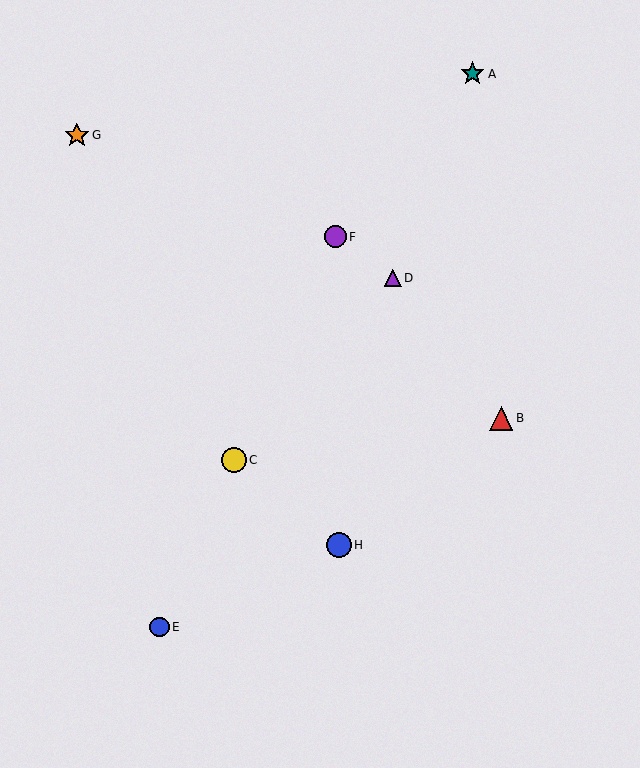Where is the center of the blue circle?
The center of the blue circle is at (339, 545).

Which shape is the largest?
The blue circle (labeled H) is the largest.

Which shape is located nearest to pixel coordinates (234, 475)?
The yellow circle (labeled C) at (234, 460) is nearest to that location.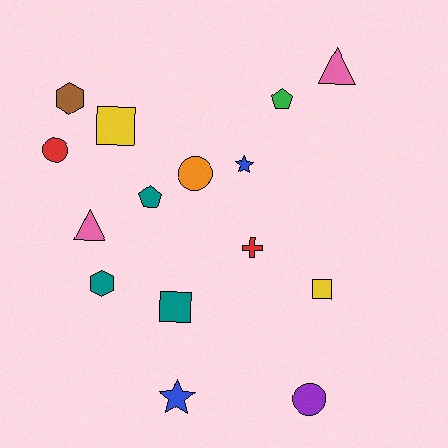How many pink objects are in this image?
There are 2 pink objects.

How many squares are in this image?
There are 3 squares.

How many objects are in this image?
There are 15 objects.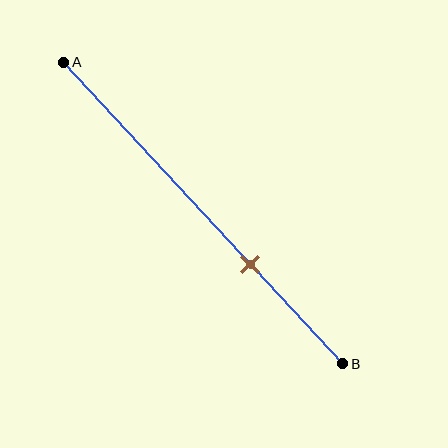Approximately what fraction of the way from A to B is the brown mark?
The brown mark is approximately 65% of the way from A to B.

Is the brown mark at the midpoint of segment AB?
No, the mark is at about 65% from A, not at the 50% midpoint.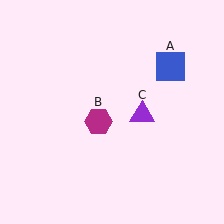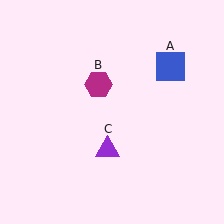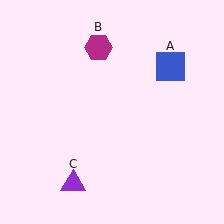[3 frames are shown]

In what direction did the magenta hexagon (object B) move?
The magenta hexagon (object B) moved up.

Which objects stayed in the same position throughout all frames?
Blue square (object A) remained stationary.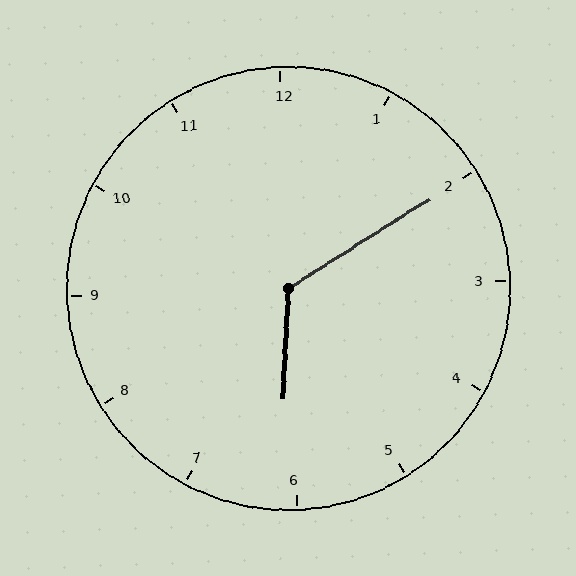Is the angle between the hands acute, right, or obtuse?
It is obtuse.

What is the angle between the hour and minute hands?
Approximately 125 degrees.